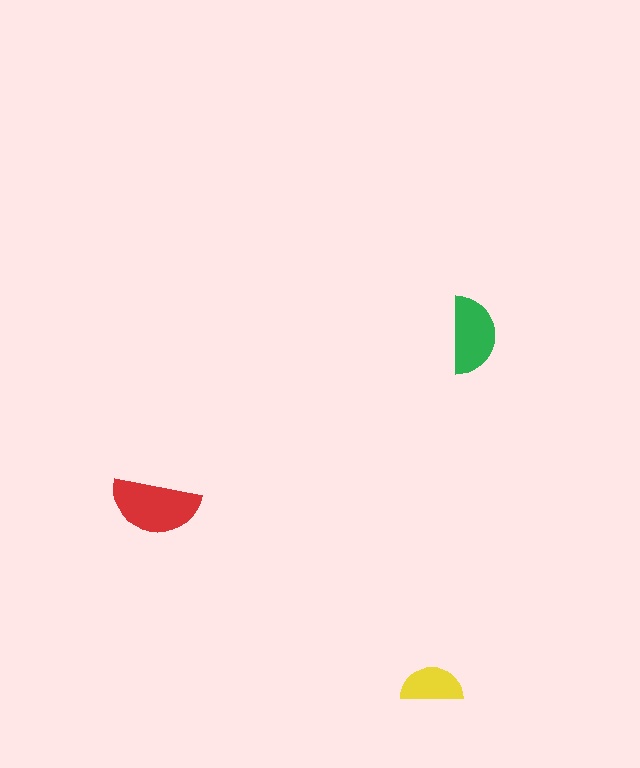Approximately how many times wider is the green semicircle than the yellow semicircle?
About 1.5 times wider.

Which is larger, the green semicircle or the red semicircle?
The red one.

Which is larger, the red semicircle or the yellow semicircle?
The red one.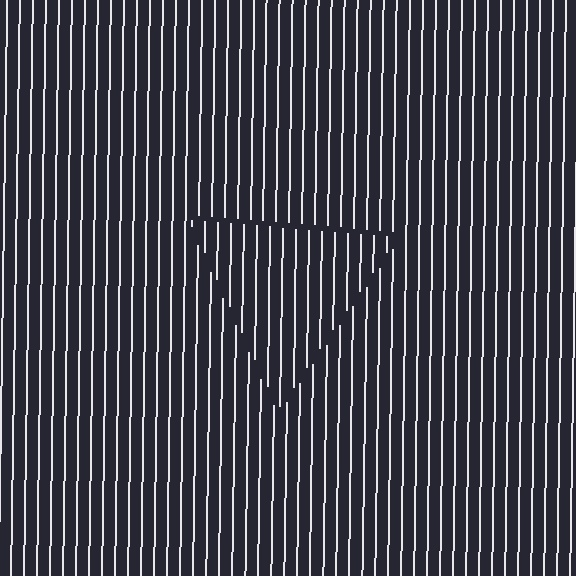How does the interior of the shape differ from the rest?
The interior of the shape contains the same grating, shifted by half a period — the contour is defined by the phase discontinuity where line-ends from the inner and outer gratings abut.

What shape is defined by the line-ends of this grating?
An illusory triangle. The interior of the shape contains the same grating, shifted by half a period — the contour is defined by the phase discontinuity where line-ends from the inner and outer gratings abut.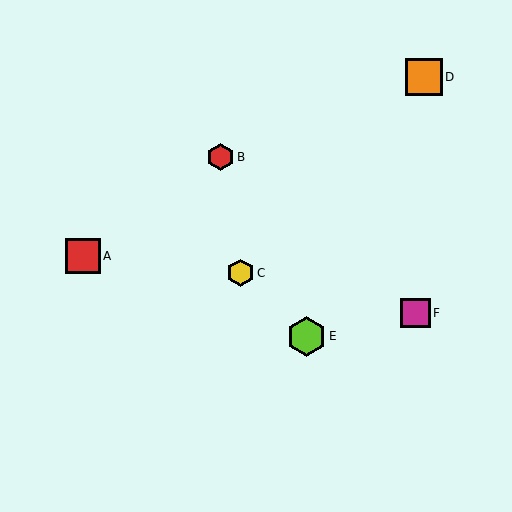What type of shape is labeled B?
Shape B is a red hexagon.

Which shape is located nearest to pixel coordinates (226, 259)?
The yellow hexagon (labeled C) at (241, 273) is nearest to that location.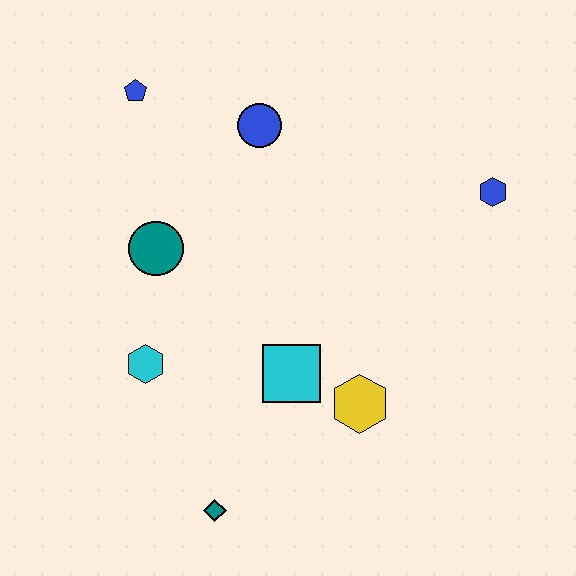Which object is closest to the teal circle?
The cyan hexagon is closest to the teal circle.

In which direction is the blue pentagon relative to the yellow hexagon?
The blue pentagon is above the yellow hexagon.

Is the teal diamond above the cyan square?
No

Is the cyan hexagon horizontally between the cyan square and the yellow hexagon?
No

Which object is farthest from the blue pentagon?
The teal diamond is farthest from the blue pentagon.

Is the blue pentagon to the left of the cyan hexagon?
Yes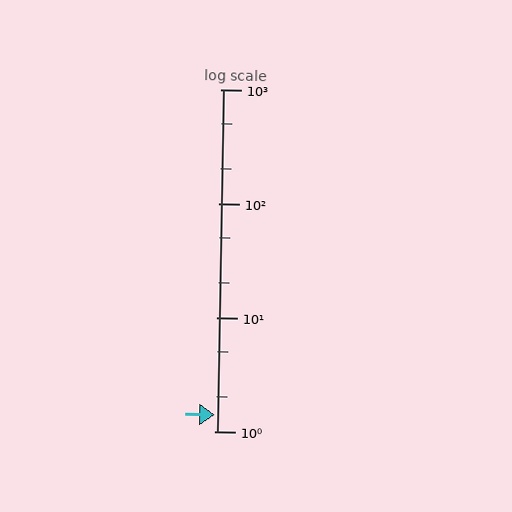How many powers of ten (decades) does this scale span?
The scale spans 3 decades, from 1 to 1000.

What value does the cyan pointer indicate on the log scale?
The pointer indicates approximately 1.4.